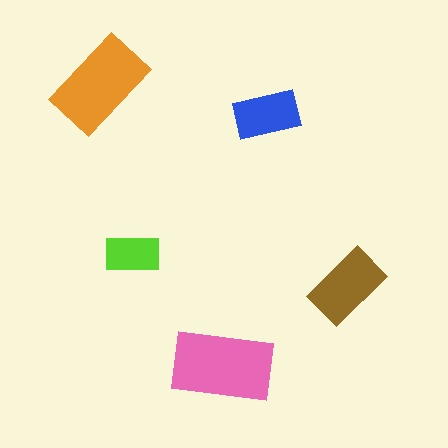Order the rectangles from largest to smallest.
the pink one, the orange one, the brown one, the blue one, the lime one.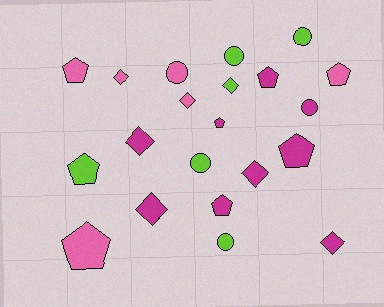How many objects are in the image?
There are 21 objects.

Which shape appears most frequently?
Pentagon, with 8 objects.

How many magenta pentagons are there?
There are 4 magenta pentagons.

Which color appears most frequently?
Magenta, with 9 objects.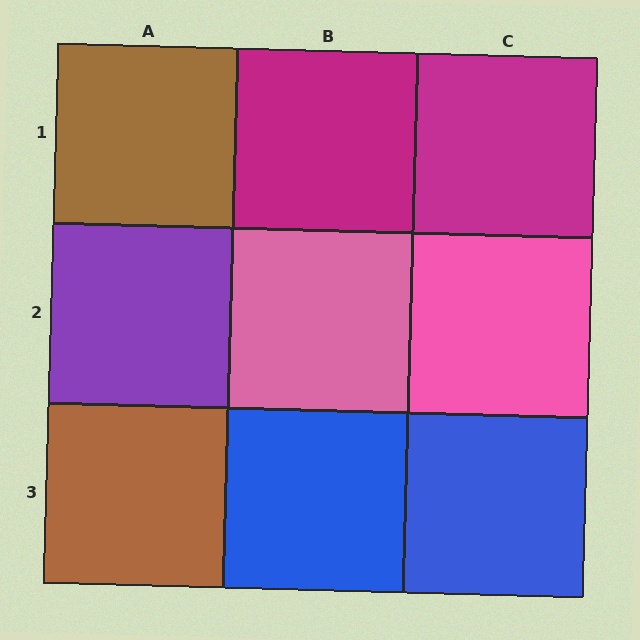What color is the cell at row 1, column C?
Magenta.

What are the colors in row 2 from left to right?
Purple, pink, pink.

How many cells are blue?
2 cells are blue.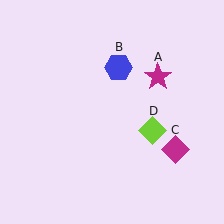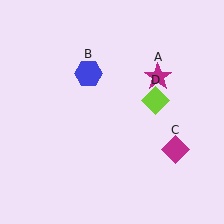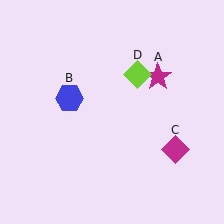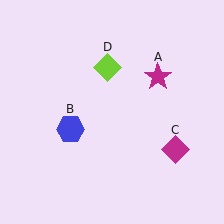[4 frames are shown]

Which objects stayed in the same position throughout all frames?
Magenta star (object A) and magenta diamond (object C) remained stationary.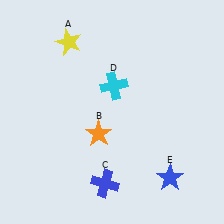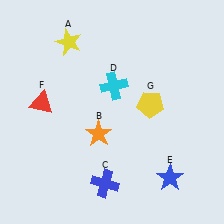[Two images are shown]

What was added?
A red triangle (F), a yellow pentagon (G) were added in Image 2.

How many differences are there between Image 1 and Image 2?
There are 2 differences between the two images.